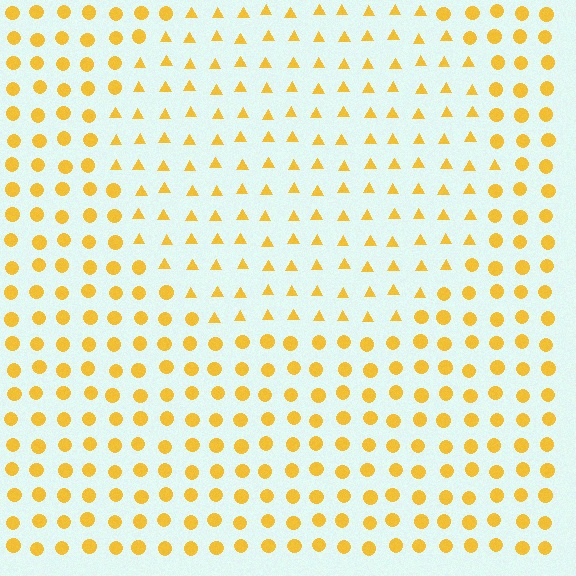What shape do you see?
I see a circle.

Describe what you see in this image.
The image is filled with small yellow elements arranged in a uniform grid. A circle-shaped region contains triangles, while the surrounding area contains circles. The boundary is defined purely by the change in element shape.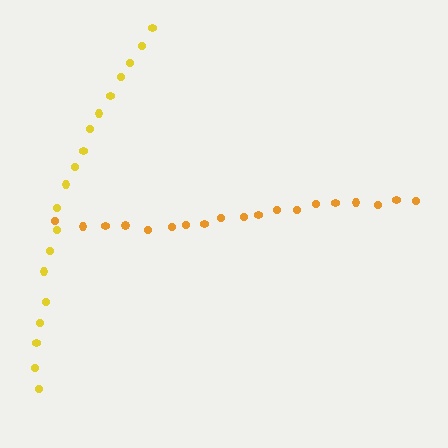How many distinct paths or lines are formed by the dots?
There are 2 distinct paths.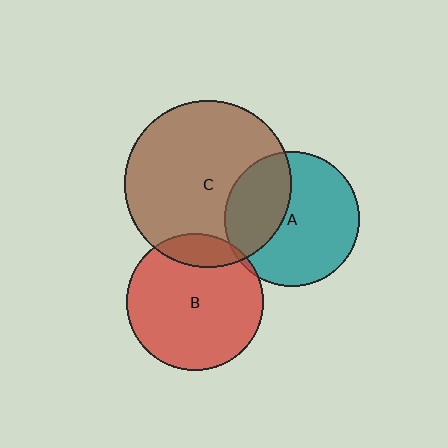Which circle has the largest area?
Circle C (brown).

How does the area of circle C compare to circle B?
Approximately 1.5 times.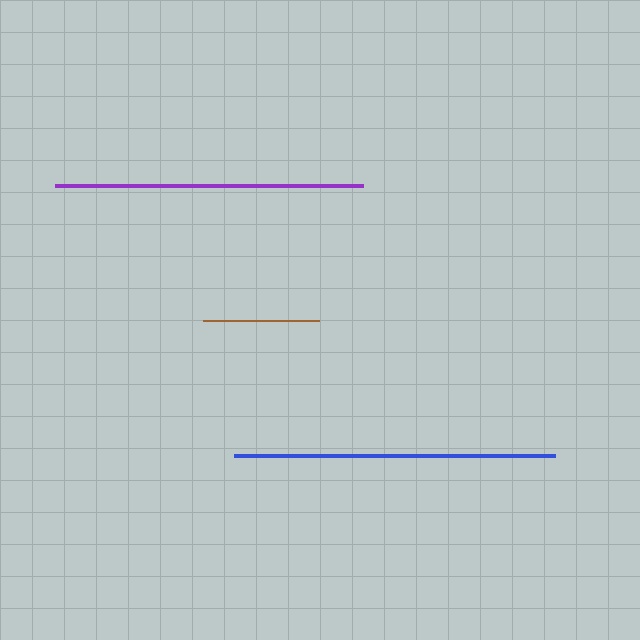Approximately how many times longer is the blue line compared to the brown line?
The blue line is approximately 2.8 times the length of the brown line.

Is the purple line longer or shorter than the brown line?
The purple line is longer than the brown line.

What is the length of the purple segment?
The purple segment is approximately 308 pixels long.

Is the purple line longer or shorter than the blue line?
The blue line is longer than the purple line.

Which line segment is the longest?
The blue line is the longest at approximately 321 pixels.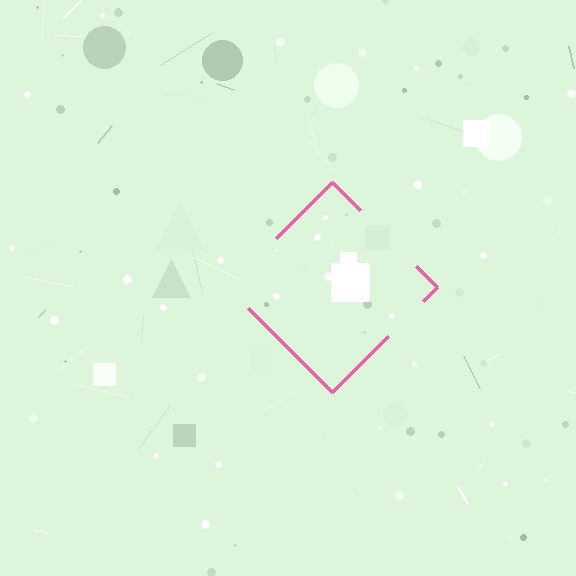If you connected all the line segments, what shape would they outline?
They would outline a diamond.